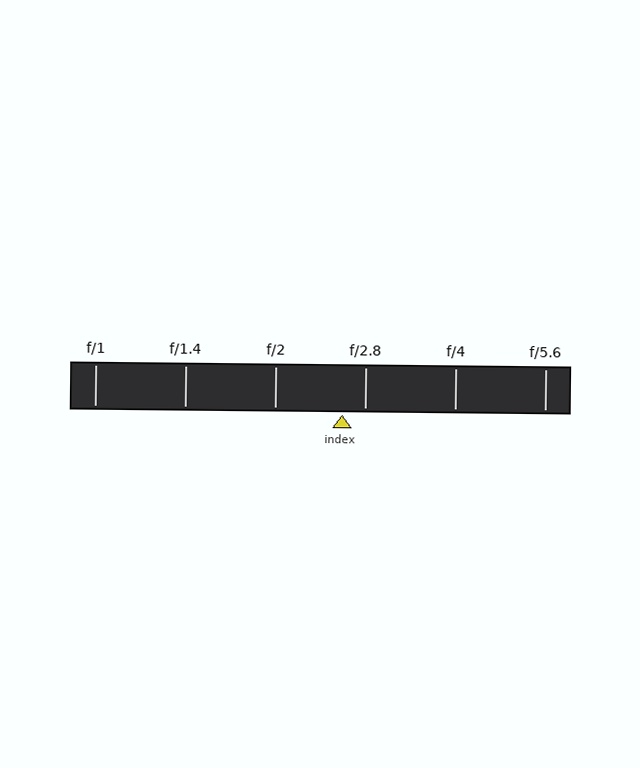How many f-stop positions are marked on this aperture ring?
There are 6 f-stop positions marked.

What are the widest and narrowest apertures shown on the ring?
The widest aperture shown is f/1 and the narrowest is f/5.6.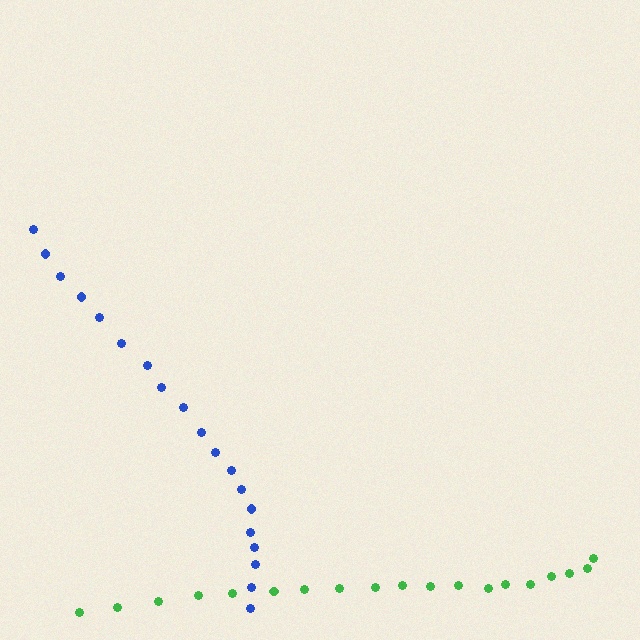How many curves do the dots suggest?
There are 2 distinct paths.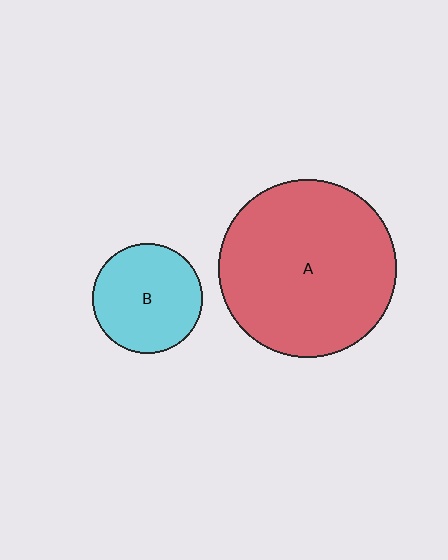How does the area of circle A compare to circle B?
Approximately 2.6 times.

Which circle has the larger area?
Circle A (red).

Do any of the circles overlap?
No, none of the circles overlap.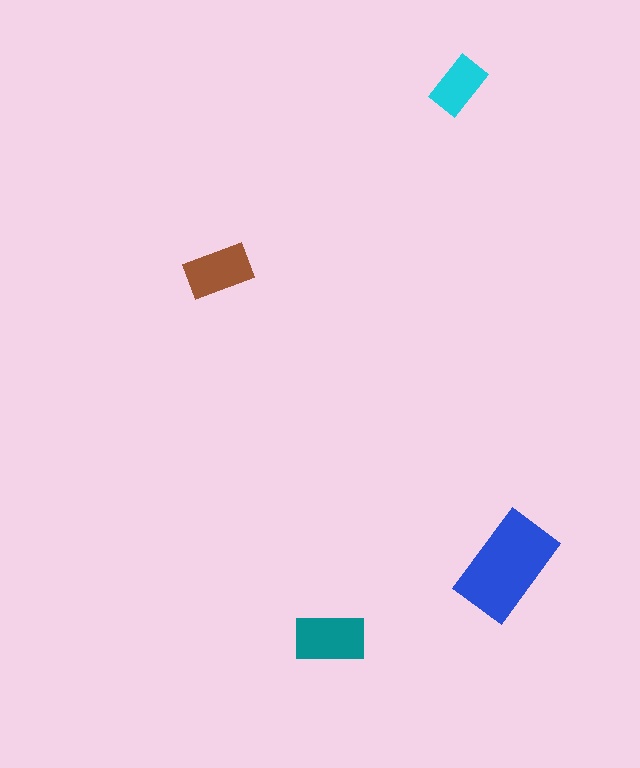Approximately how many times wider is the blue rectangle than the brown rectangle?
About 1.5 times wider.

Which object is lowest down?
The teal rectangle is bottommost.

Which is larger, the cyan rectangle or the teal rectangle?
The teal one.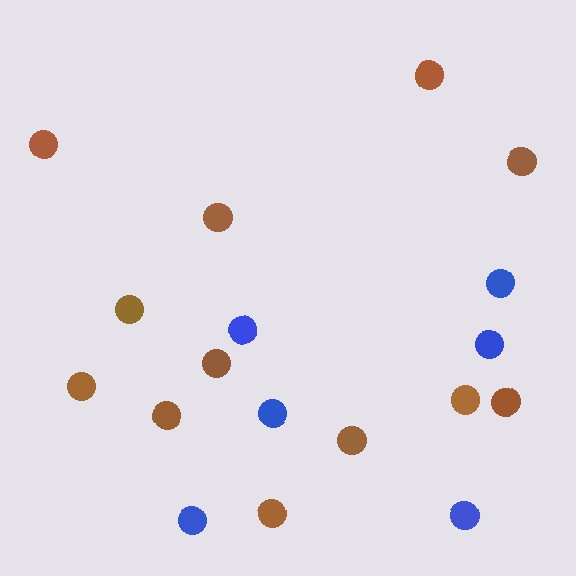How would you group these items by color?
There are 2 groups: one group of brown circles (12) and one group of blue circles (6).